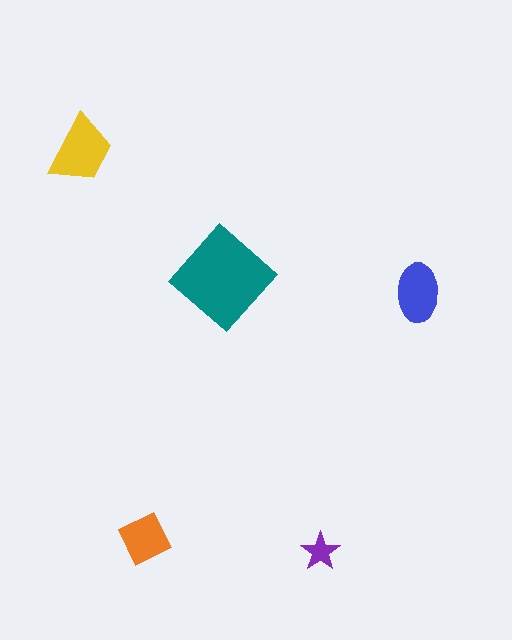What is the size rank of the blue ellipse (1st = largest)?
3rd.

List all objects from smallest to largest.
The purple star, the orange square, the blue ellipse, the yellow trapezoid, the teal diamond.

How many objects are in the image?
There are 5 objects in the image.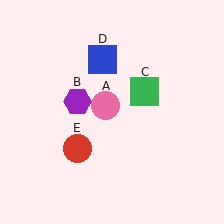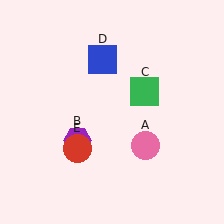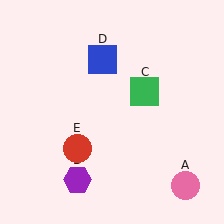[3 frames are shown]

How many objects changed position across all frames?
2 objects changed position: pink circle (object A), purple hexagon (object B).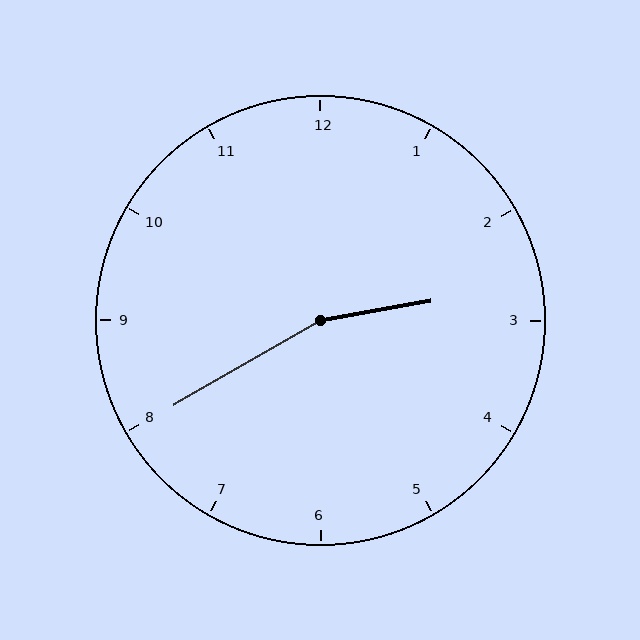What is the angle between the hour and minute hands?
Approximately 160 degrees.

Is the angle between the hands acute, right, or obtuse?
It is obtuse.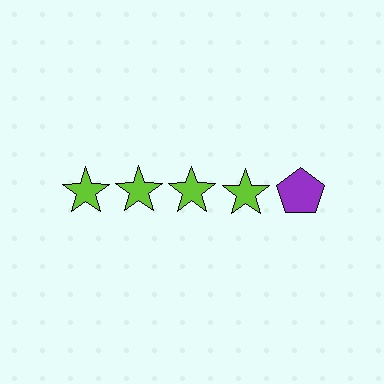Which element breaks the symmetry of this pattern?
The purple pentagon in the top row, rightmost column breaks the symmetry. All other shapes are lime stars.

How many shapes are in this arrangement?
There are 5 shapes arranged in a grid pattern.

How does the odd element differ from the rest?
It differs in both color (purple instead of lime) and shape (pentagon instead of star).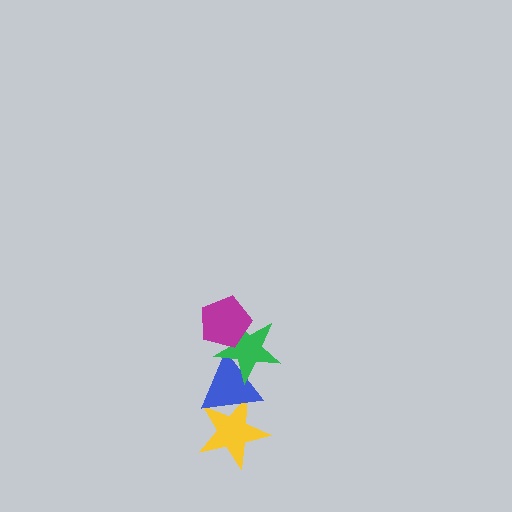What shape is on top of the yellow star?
The blue triangle is on top of the yellow star.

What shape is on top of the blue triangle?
The green star is on top of the blue triangle.